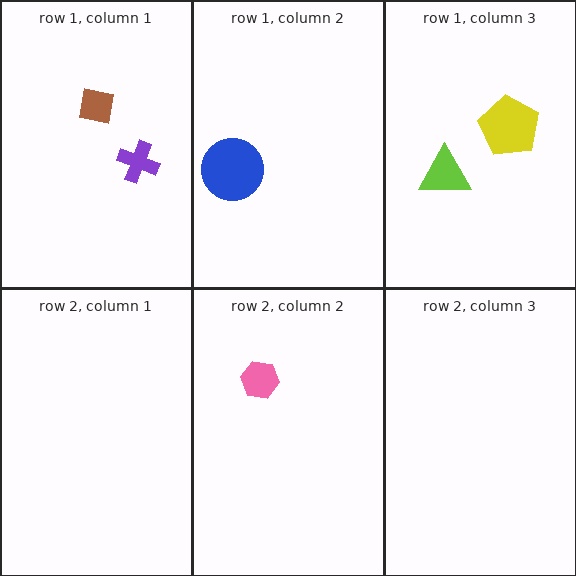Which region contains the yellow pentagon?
The row 1, column 3 region.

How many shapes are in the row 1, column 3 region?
2.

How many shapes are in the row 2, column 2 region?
1.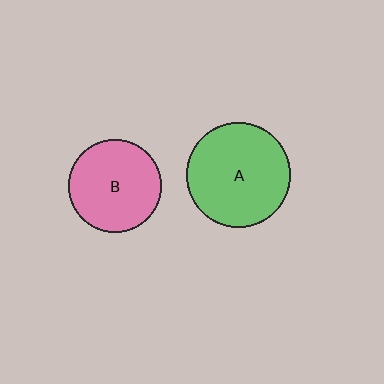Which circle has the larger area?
Circle A (green).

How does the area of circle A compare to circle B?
Approximately 1.2 times.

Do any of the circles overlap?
No, none of the circles overlap.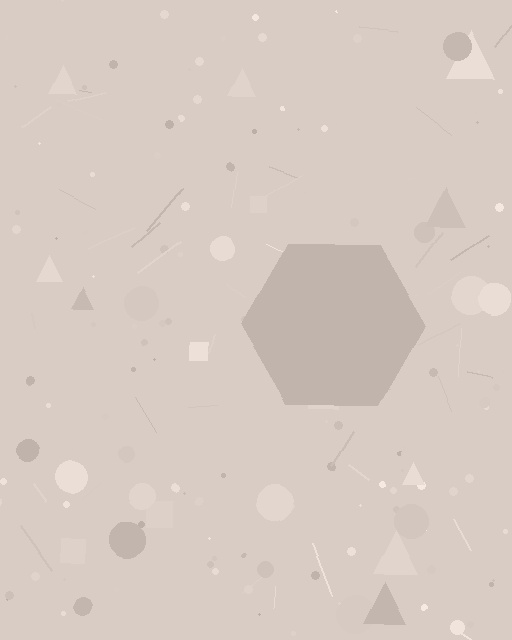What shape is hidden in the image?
A hexagon is hidden in the image.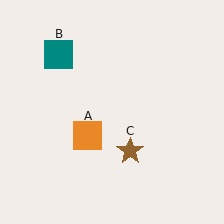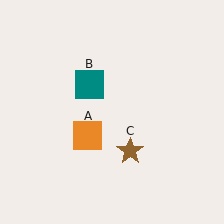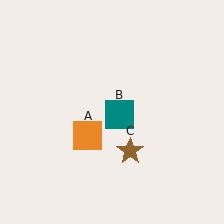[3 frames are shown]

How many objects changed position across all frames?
1 object changed position: teal square (object B).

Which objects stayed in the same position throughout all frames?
Orange square (object A) and brown star (object C) remained stationary.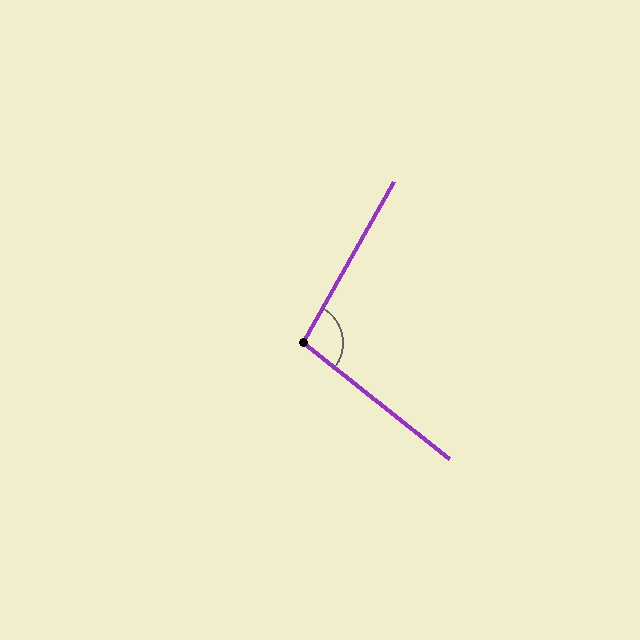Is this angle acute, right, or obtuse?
It is obtuse.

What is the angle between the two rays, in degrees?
Approximately 99 degrees.